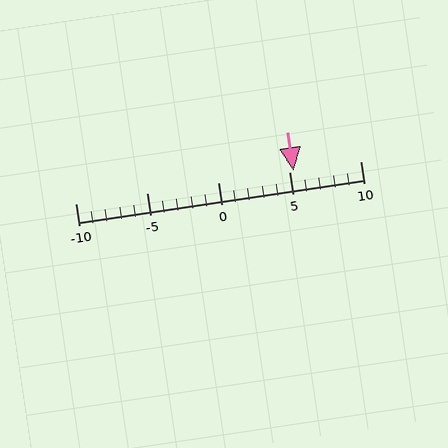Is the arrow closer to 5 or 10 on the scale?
The arrow is closer to 5.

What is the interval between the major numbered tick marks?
The major tick marks are spaced 5 units apart.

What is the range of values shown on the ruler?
The ruler shows values from -10 to 10.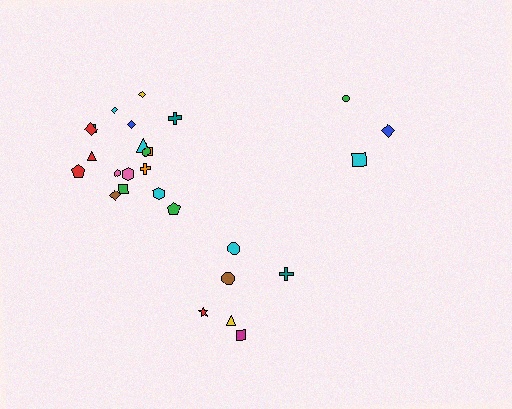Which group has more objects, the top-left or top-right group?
The top-left group.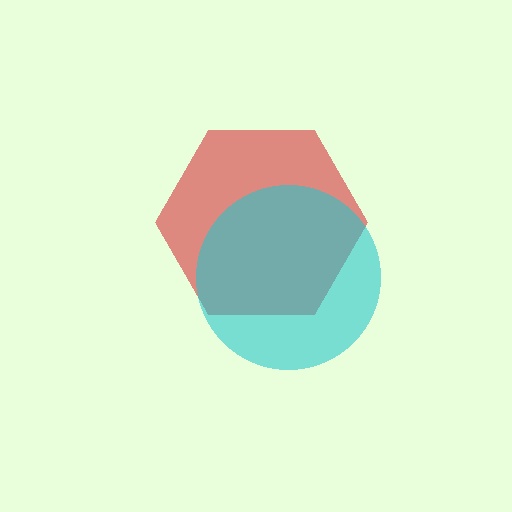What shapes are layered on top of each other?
The layered shapes are: a red hexagon, a cyan circle.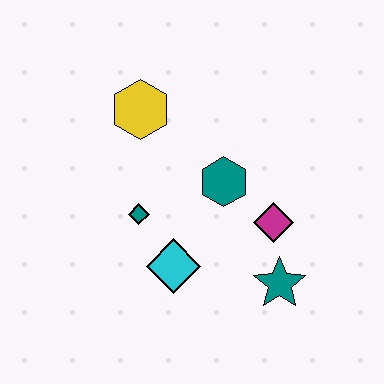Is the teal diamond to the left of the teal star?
Yes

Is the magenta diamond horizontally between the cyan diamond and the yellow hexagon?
No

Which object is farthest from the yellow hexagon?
The teal star is farthest from the yellow hexagon.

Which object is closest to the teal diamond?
The cyan diamond is closest to the teal diamond.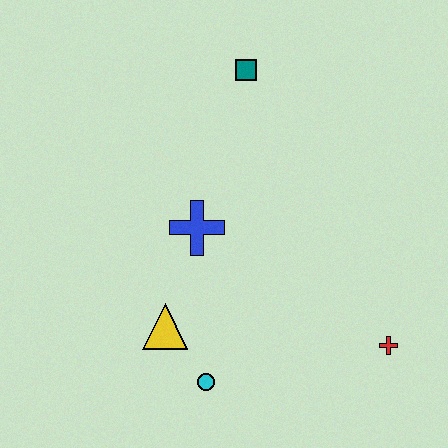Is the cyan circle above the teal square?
No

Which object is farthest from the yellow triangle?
The teal square is farthest from the yellow triangle.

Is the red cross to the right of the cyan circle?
Yes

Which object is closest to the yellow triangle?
The cyan circle is closest to the yellow triangle.